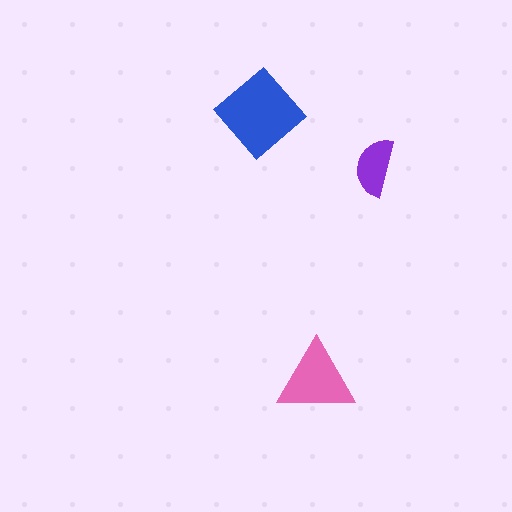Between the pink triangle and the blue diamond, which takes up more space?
The blue diamond.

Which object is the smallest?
The purple semicircle.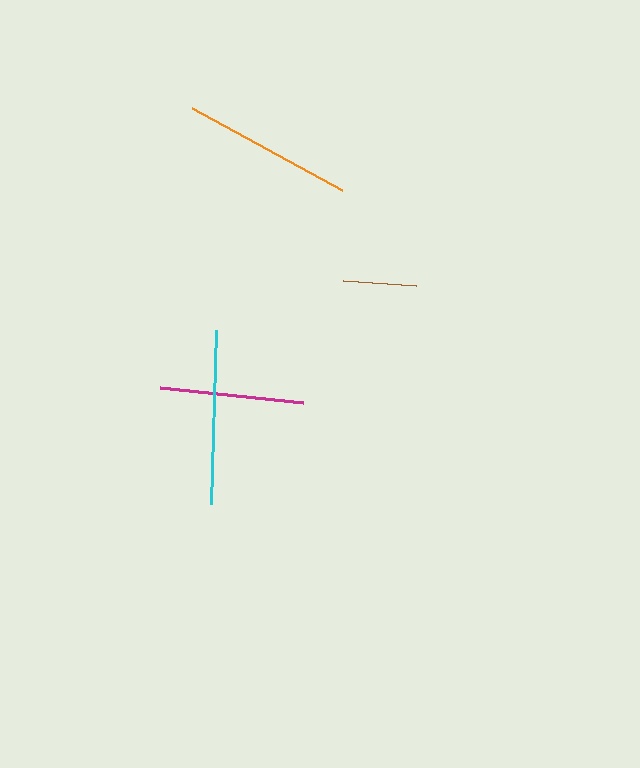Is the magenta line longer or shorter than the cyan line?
The cyan line is longer than the magenta line.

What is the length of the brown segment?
The brown segment is approximately 73 pixels long.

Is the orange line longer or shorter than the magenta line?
The orange line is longer than the magenta line.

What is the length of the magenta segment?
The magenta segment is approximately 144 pixels long.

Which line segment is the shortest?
The brown line is the shortest at approximately 73 pixels.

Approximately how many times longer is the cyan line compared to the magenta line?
The cyan line is approximately 1.2 times the length of the magenta line.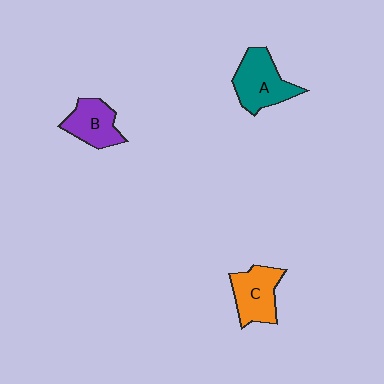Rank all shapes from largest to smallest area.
From largest to smallest: A (teal), C (orange), B (purple).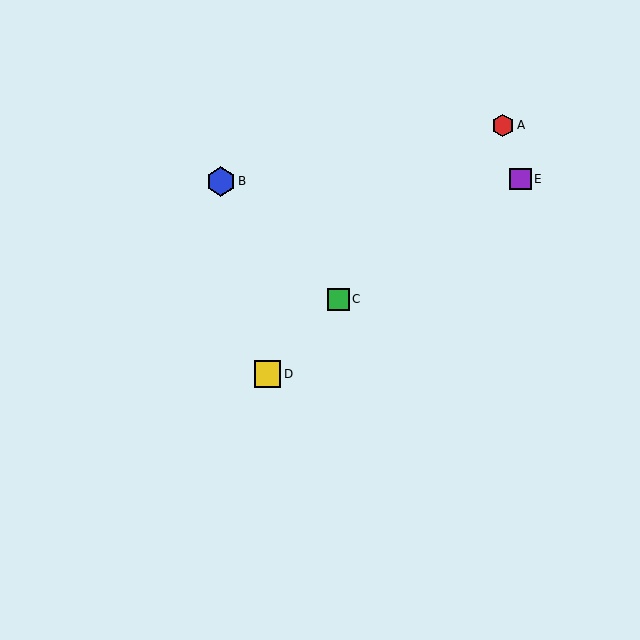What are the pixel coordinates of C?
Object C is at (338, 299).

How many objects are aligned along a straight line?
3 objects (A, C, D) are aligned along a straight line.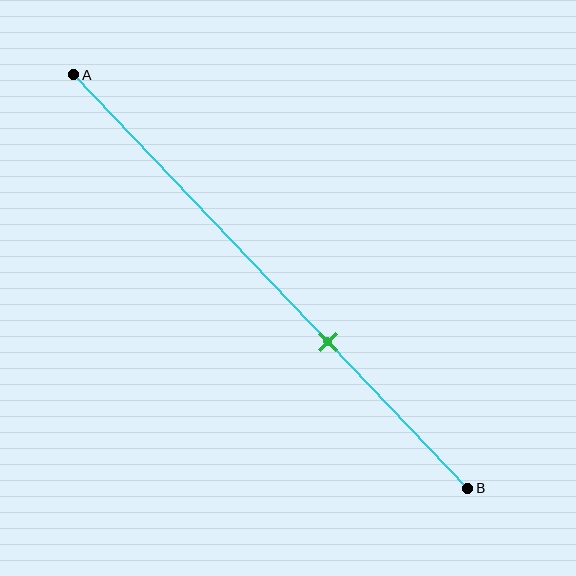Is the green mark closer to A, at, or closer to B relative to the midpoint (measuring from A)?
The green mark is closer to point B than the midpoint of segment AB.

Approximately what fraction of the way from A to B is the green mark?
The green mark is approximately 65% of the way from A to B.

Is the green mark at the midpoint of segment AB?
No, the mark is at about 65% from A, not at the 50% midpoint.